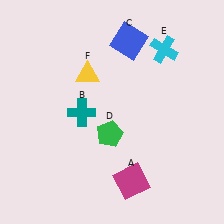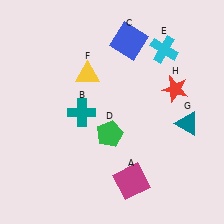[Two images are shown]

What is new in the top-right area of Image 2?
A red star (H) was added in the top-right area of Image 2.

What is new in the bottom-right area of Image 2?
A teal triangle (G) was added in the bottom-right area of Image 2.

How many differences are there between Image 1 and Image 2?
There are 2 differences between the two images.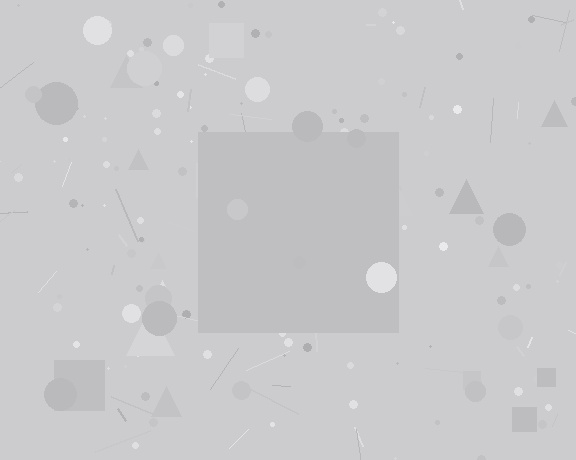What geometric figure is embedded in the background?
A square is embedded in the background.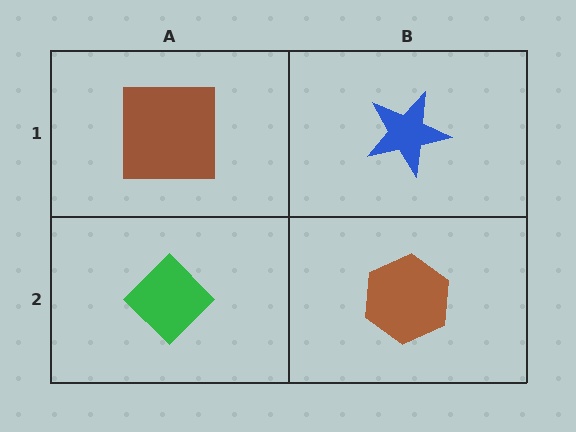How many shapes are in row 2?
2 shapes.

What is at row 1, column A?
A brown square.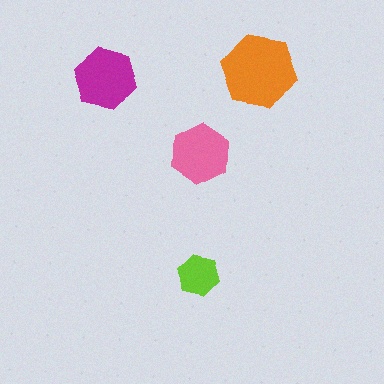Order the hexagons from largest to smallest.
the orange one, the magenta one, the pink one, the lime one.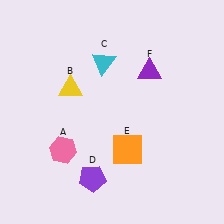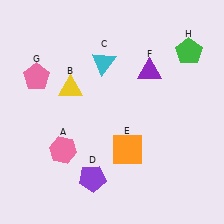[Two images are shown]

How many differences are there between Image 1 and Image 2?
There are 2 differences between the two images.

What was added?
A pink pentagon (G), a green pentagon (H) were added in Image 2.